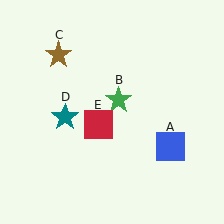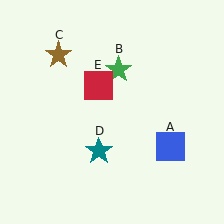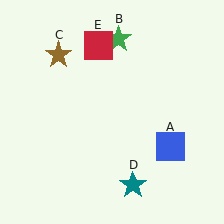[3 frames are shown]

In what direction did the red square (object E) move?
The red square (object E) moved up.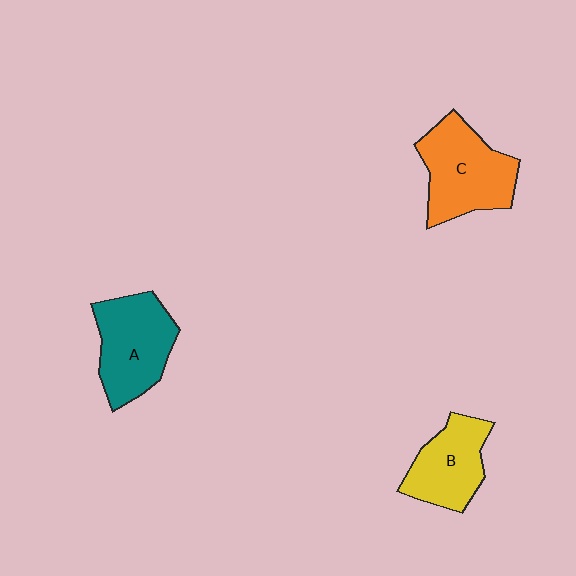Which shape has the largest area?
Shape C (orange).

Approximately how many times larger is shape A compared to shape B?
Approximately 1.2 times.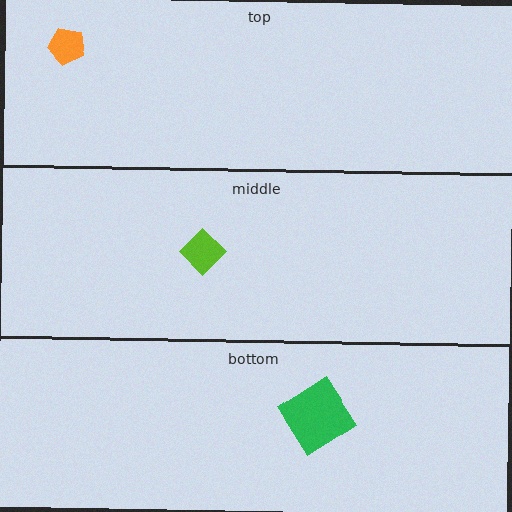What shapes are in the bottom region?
The green diamond.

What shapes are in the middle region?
The lime diamond.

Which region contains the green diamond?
The bottom region.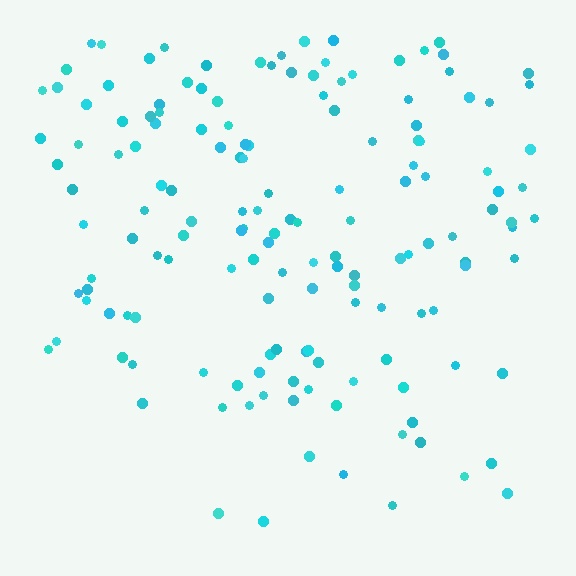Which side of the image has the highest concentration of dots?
The top.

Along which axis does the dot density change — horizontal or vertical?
Vertical.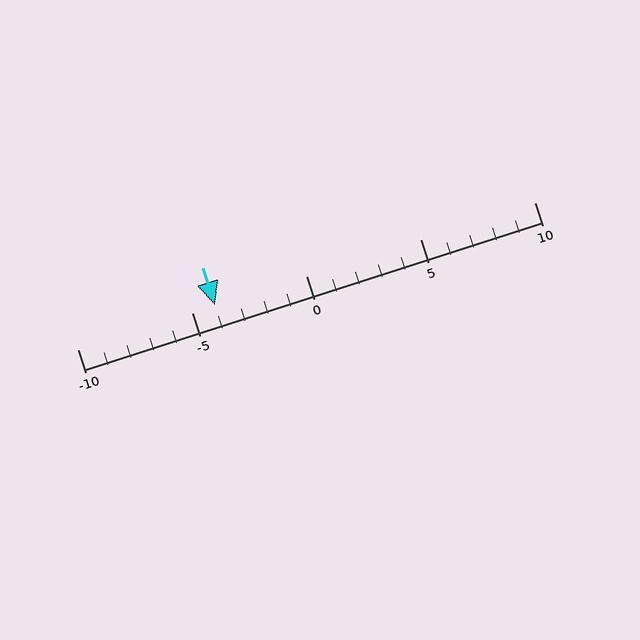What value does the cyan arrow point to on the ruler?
The cyan arrow points to approximately -4.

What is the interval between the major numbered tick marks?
The major tick marks are spaced 5 units apart.